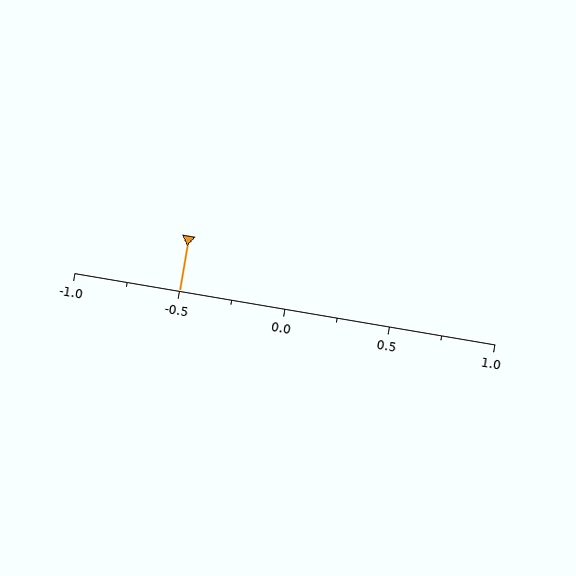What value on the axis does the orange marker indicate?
The marker indicates approximately -0.5.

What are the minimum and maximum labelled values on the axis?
The axis runs from -1.0 to 1.0.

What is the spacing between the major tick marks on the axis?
The major ticks are spaced 0.5 apart.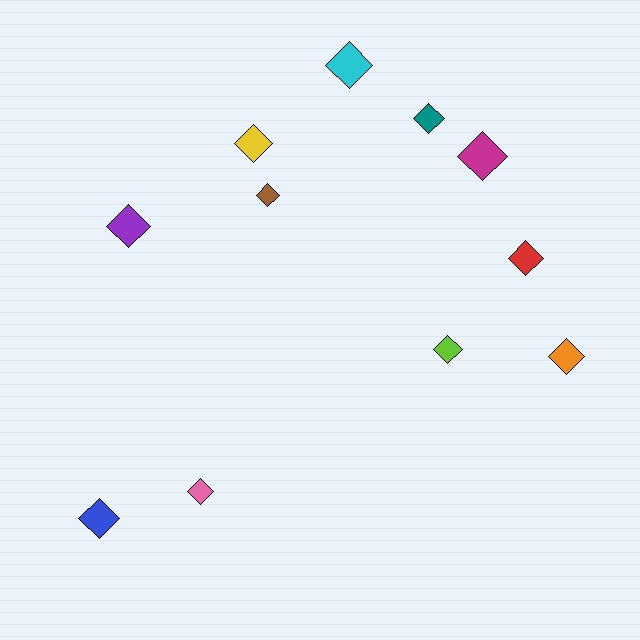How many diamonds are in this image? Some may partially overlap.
There are 11 diamonds.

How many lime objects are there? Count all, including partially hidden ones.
There is 1 lime object.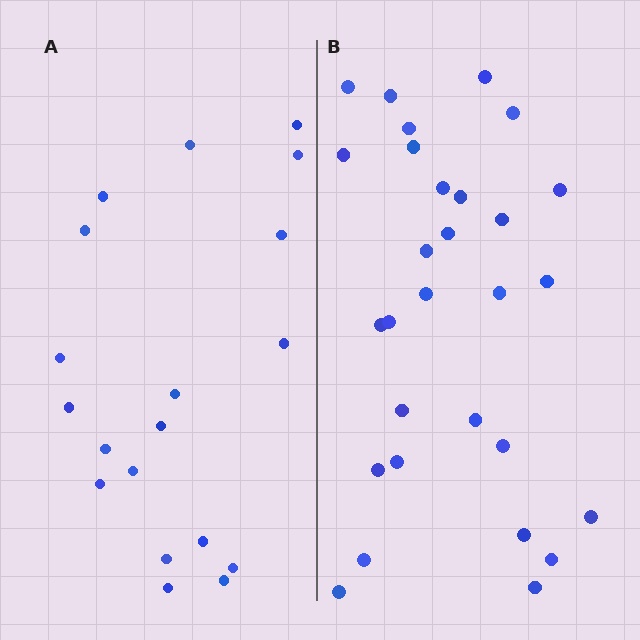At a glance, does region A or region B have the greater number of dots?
Region B (the right region) has more dots.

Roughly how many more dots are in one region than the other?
Region B has roughly 10 or so more dots than region A.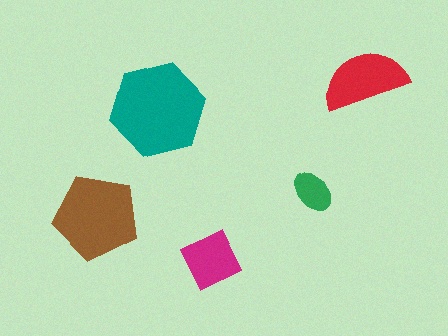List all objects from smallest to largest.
The green ellipse, the magenta diamond, the red semicircle, the brown pentagon, the teal hexagon.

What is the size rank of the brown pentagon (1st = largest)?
2nd.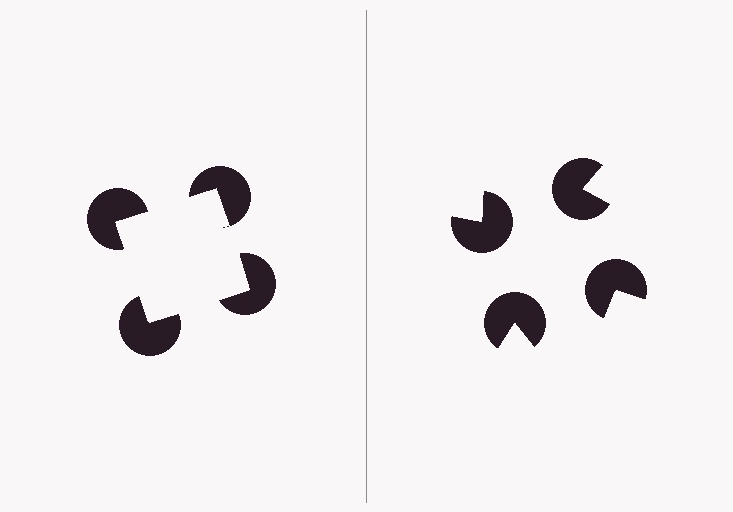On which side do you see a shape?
An illusory square appears on the left side. On the right side the wedge cuts are rotated, so no coherent shape forms.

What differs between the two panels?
The pac-man discs are positioned identically on both sides; only the wedge orientations differ. On the left they align to a square; on the right they are misaligned.